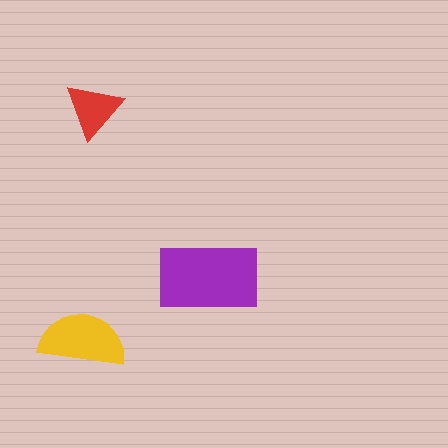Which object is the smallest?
The red triangle.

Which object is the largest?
The purple rectangle.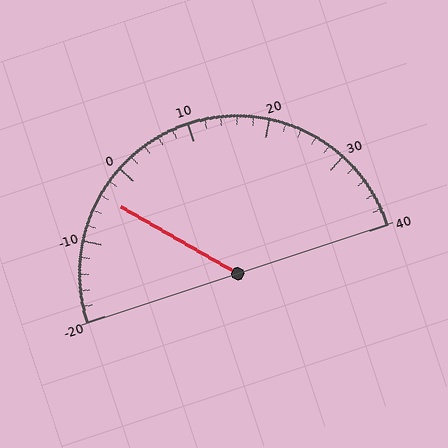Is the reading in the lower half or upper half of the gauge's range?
The reading is in the lower half of the range (-20 to 40).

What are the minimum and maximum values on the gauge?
The gauge ranges from -20 to 40.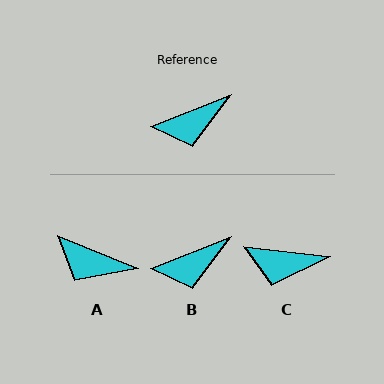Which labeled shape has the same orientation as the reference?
B.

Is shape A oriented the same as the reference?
No, it is off by about 43 degrees.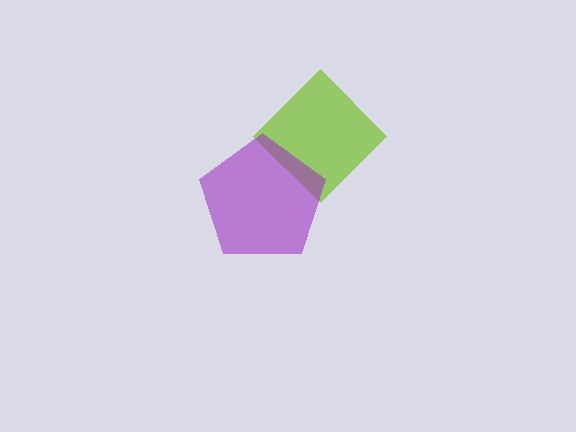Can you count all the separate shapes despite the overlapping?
Yes, there are 2 separate shapes.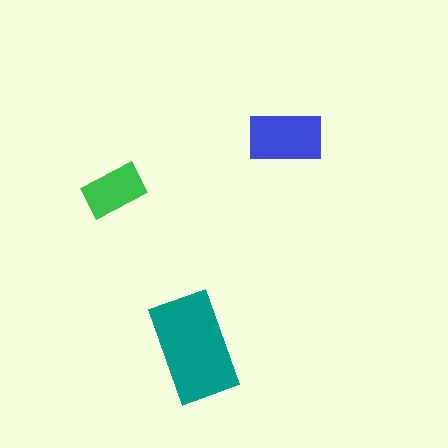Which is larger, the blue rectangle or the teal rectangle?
The teal one.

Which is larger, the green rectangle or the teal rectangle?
The teal one.